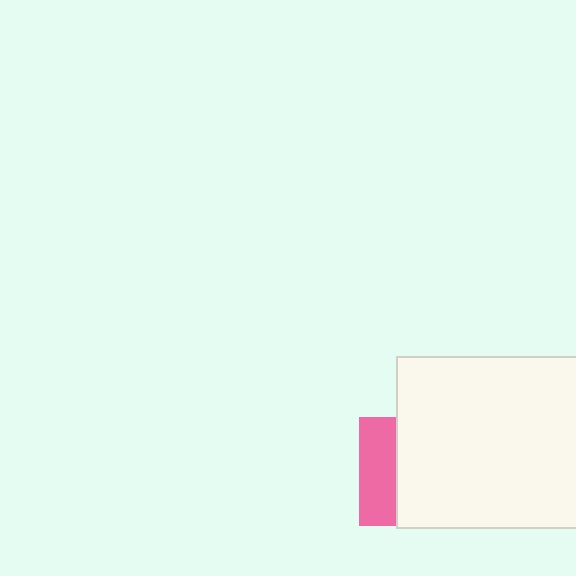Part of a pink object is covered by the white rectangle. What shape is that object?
It is a square.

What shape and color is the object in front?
The object in front is a white rectangle.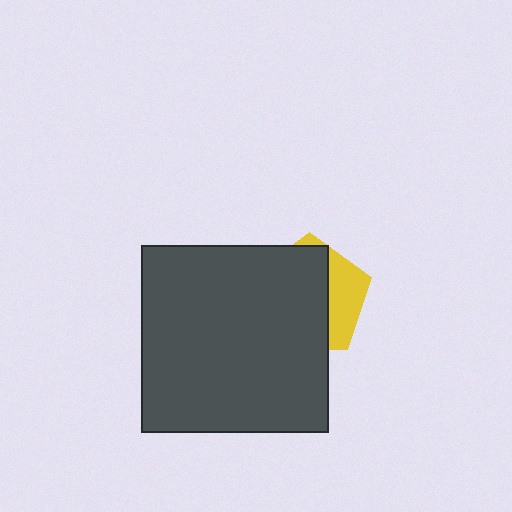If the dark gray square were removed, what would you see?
You would see the complete yellow pentagon.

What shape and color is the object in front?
The object in front is a dark gray square.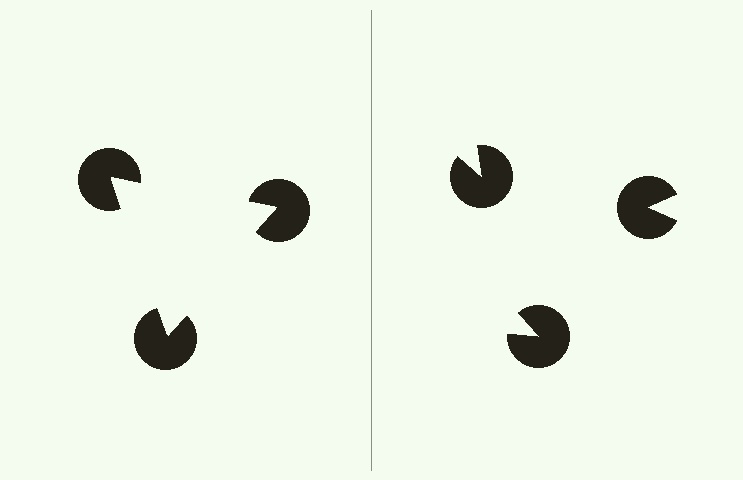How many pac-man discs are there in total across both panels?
6 — 3 on each side.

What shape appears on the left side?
An illusory triangle.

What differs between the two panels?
The pac-man discs are positioned identically on both sides; only the wedge orientations differ. On the left they align to a triangle; on the right they are misaligned.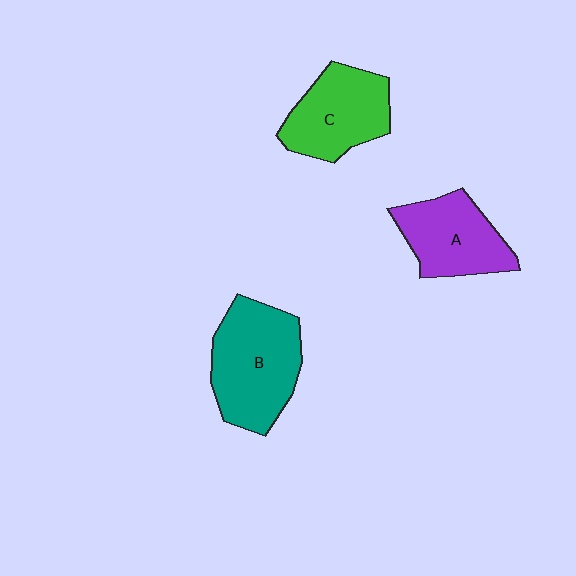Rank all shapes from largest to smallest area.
From largest to smallest: B (teal), C (green), A (purple).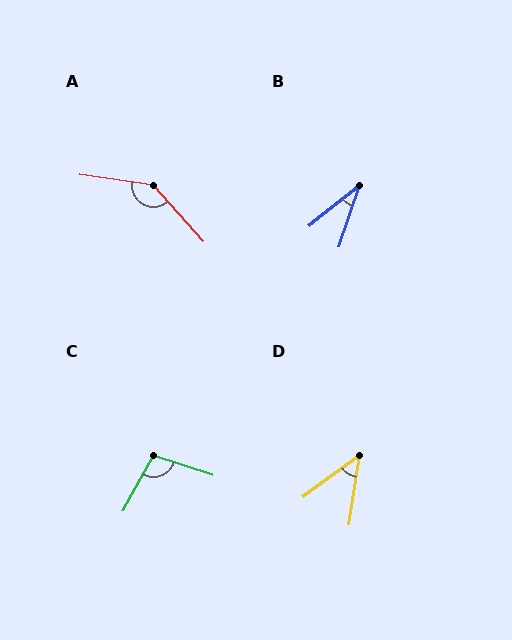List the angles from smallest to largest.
B (33°), D (45°), C (101°), A (140°).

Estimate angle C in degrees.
Approximately 101 degrees.